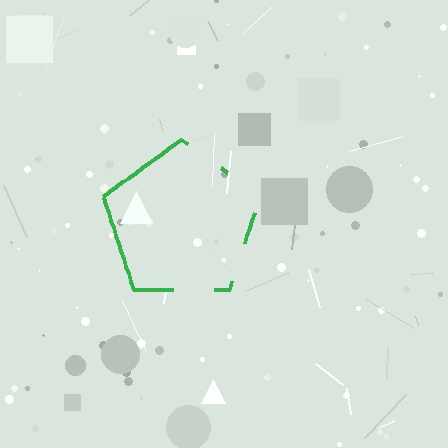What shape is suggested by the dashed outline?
The dashed outline suggests a pentagon.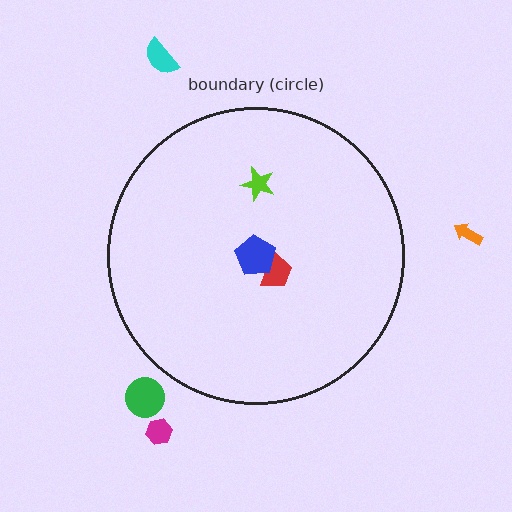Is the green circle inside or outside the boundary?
Outside.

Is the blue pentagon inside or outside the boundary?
Inside.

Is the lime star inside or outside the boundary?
Inside.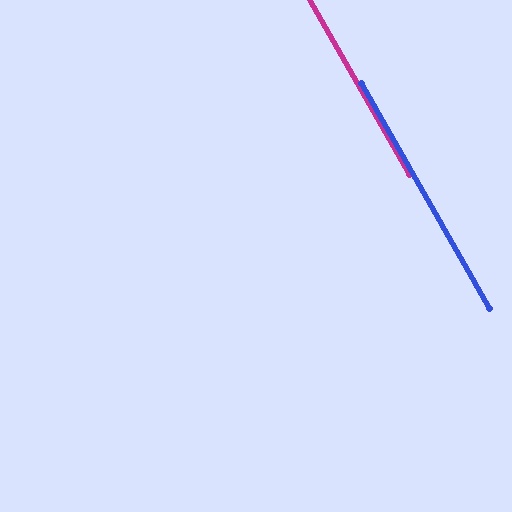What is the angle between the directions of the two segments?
Approximately 0 degrees.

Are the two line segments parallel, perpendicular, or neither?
Parallel — their directions differ by only 0.0°.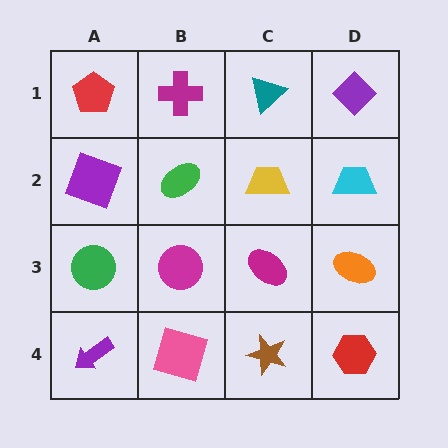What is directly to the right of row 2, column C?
A cyan trapezoid.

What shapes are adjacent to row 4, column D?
An orange ellipse (row 3, column D), a brown star (row 4, column C).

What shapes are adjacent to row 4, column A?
A green circle (row 3, column A), a pink square (row 4, column B).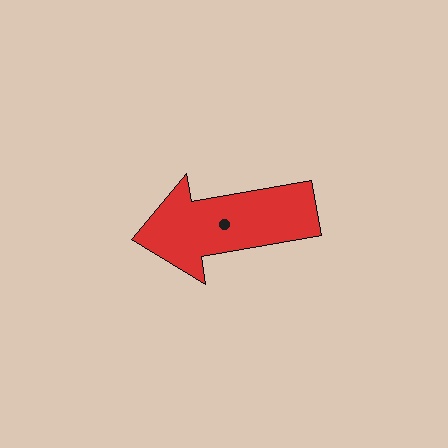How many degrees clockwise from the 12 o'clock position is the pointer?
Approximately 260 degrees.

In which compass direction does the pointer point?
West.